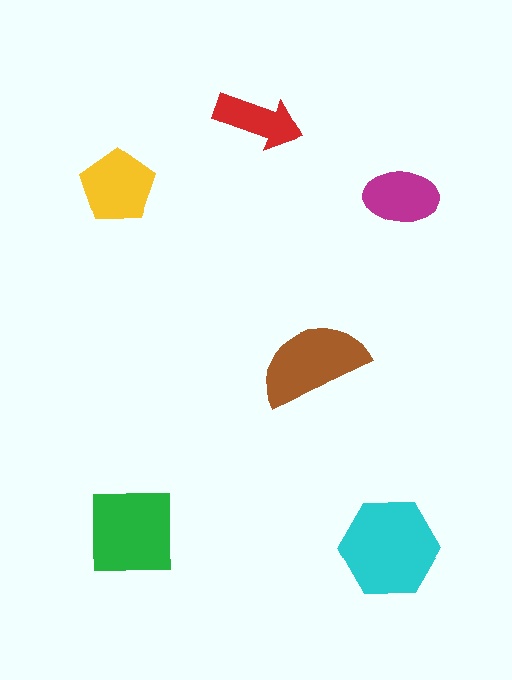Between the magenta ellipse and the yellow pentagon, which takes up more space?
The yellow pentagon.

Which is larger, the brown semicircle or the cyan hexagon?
The cyan hexagon.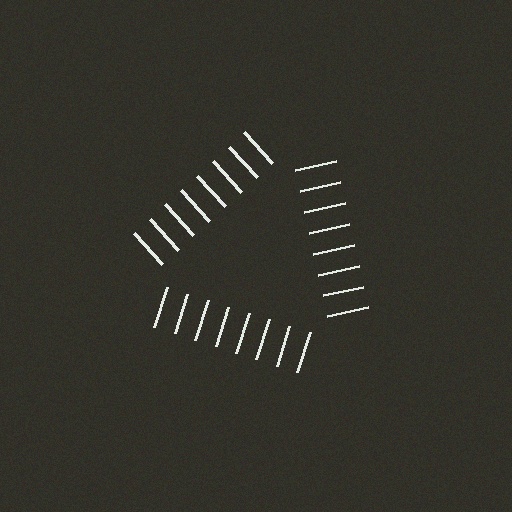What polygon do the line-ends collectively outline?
An illusory triangle — the line segments terminate on its edges but no continuous stroke is drawn.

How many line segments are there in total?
24 — 8 along each of the 3 edges.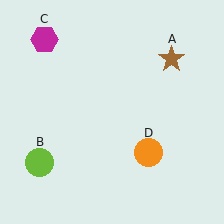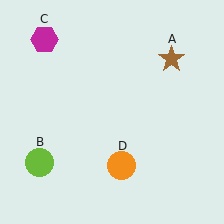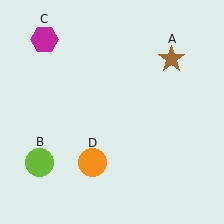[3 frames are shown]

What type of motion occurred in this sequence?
The orange circle (object D) rotated clockwise around the center of the scene.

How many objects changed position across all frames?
1 object changed position: orange circle (object D).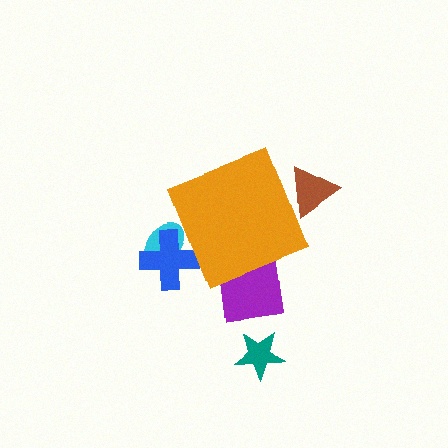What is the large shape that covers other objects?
An orange diamond.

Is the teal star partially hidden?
No, the teal star is fully visible.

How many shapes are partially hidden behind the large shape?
4 shapes are partially hidden.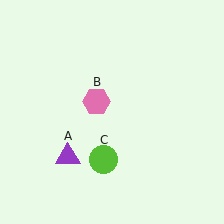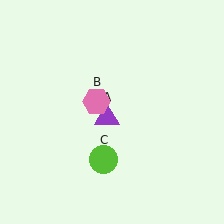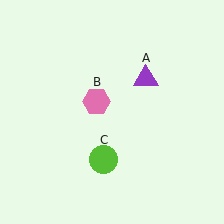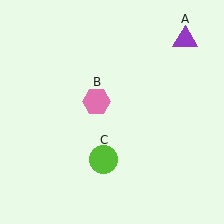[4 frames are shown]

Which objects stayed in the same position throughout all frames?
Pink hexagon (object B) and lime circle (object C) remained stationary.